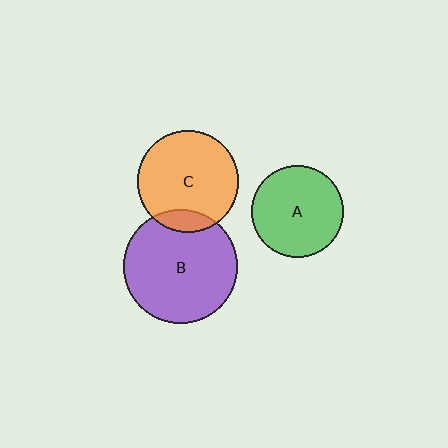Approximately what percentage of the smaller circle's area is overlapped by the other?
Approximately 10%.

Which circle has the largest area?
Circle B (purple).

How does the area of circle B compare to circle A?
Approximately 1.5 times.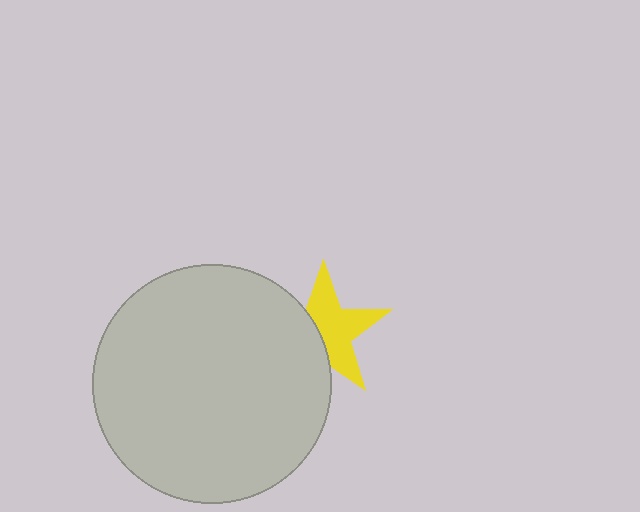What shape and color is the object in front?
The object in front is a light gray circle.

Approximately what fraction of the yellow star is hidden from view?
Roughly 41% of the yellow star is hidden behind the light gray circle.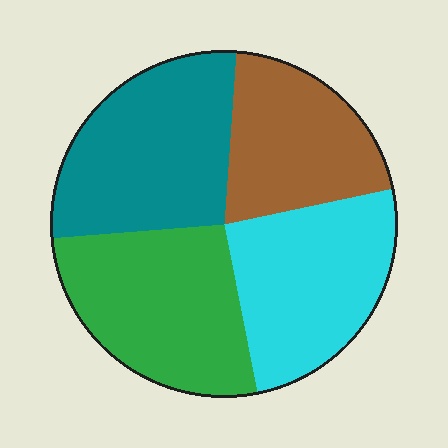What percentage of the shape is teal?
Teal takes up between a quarter and a half of the shape.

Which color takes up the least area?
Brown, at roughly 20%.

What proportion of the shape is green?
Green covers 27% of the shape.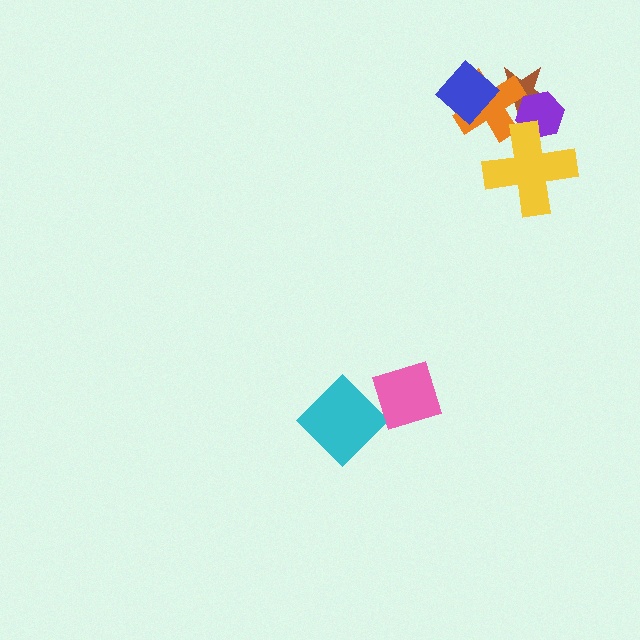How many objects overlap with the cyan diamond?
0 objects overlap with the cyan diamond.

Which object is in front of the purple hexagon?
The yellow cross is in front of the purple hexagon.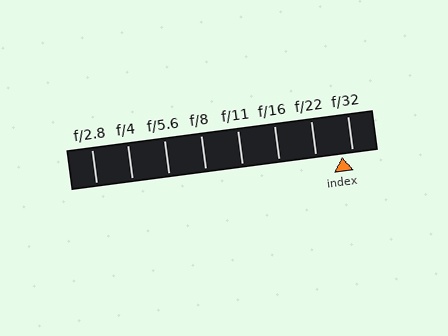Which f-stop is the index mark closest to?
The index mark is closest to f/32.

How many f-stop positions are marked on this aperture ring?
There are 8 f-stop positions marked.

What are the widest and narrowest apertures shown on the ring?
The widest aperture shown is f/2.8 and the narrowest is f/32.